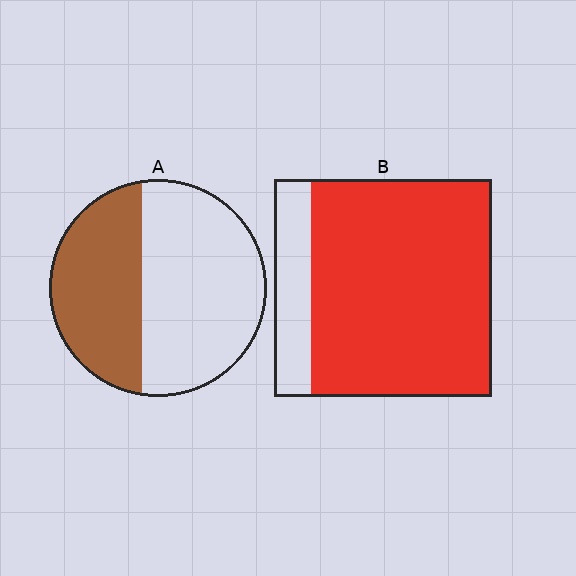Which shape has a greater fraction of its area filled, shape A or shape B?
Shape B.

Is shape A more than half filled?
No.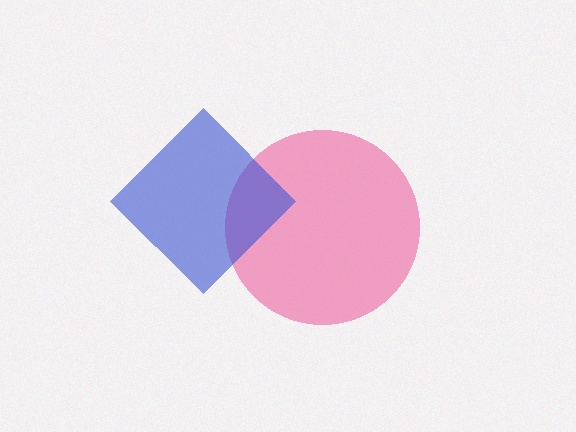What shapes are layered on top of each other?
The layered shapes are: a pink circle, a blue diamond.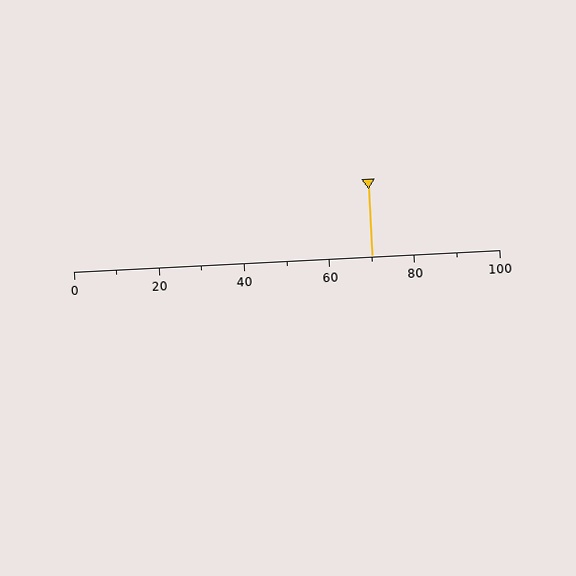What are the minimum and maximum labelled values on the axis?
The axis runs from 0 to 100.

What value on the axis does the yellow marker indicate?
The marker indicates approximately 70.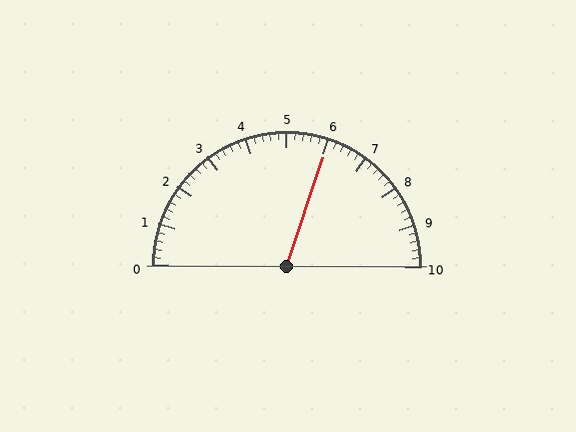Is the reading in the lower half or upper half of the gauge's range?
The reading is in the upper half of the range (0 to 10).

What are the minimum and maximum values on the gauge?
The gauge ranges from 0 to 10.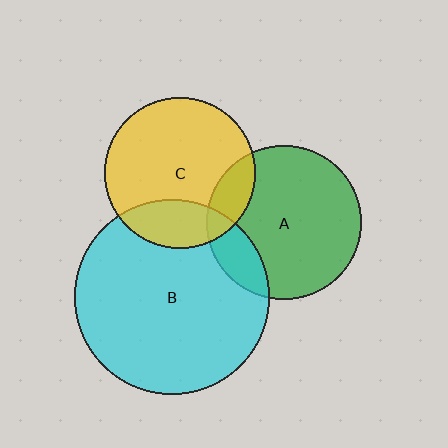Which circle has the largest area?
Circle B (cyan).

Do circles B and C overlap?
Yes.